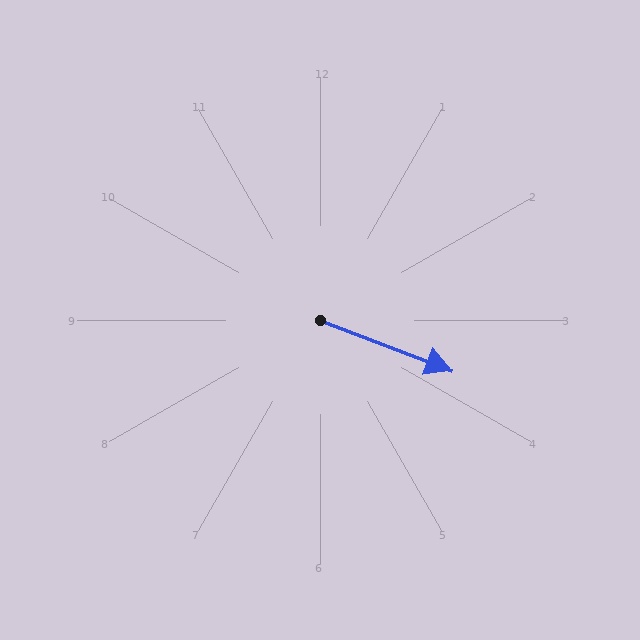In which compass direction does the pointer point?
East.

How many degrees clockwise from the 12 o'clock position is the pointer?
Approximately 111 degrees.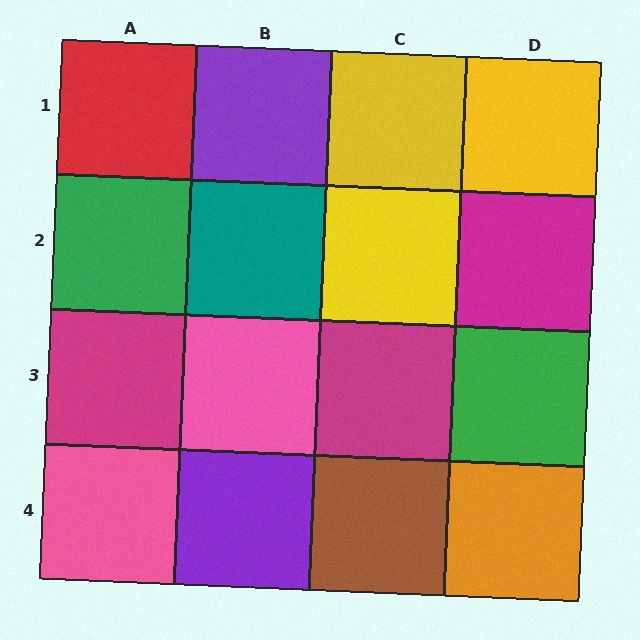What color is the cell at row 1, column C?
Yellow.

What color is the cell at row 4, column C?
Brown.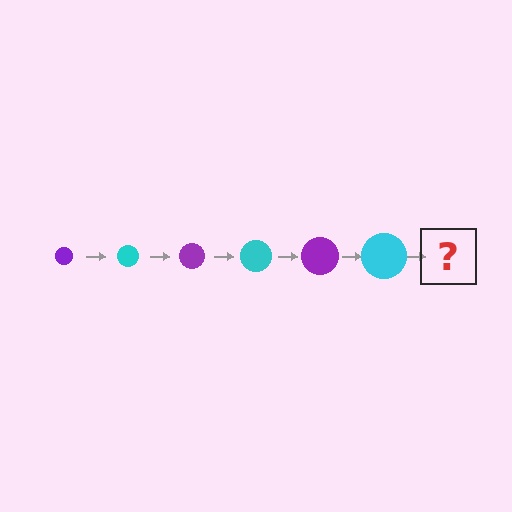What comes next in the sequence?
The next element should be a purple circle, larger than the previous one.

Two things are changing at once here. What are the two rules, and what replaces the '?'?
The two rules are that the circle grows larger each step and the color cycles through purple and cyan. The '?' should be a purple circle, larger than the previous one.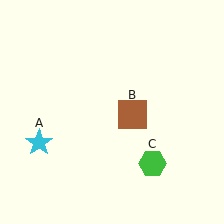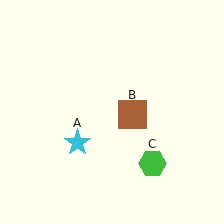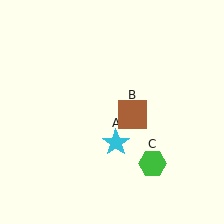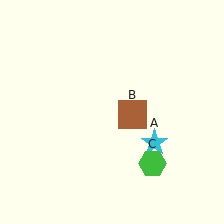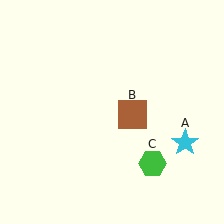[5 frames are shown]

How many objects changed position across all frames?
1 object changed position: cyan star (object A).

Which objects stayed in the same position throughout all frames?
Brown square (object B) and green hexagon (object C) remained stationary.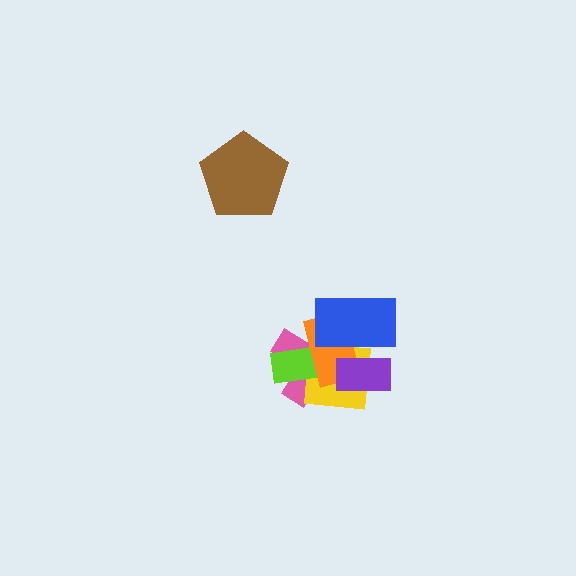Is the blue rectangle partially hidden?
No, no other shape covers it.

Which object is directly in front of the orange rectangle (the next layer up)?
The purple rectangle is directly in front of the orange rectangle.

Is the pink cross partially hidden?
Yes, it is partially covered by another shape.